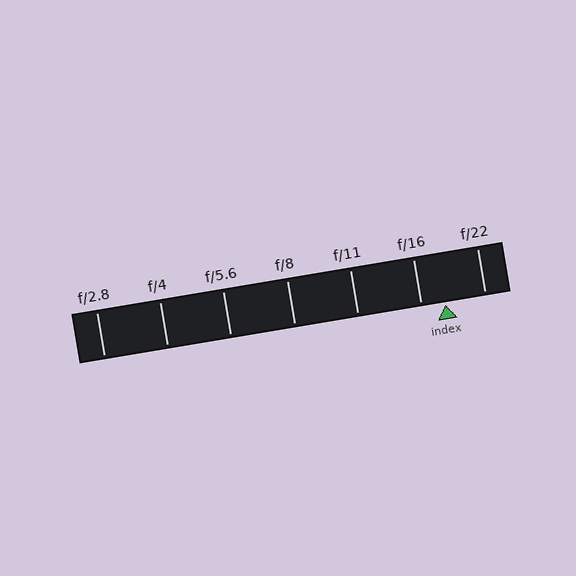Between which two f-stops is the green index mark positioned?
The index mark is between f/16 and f/22.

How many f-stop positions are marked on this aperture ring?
There are 7 f-stop positions marked.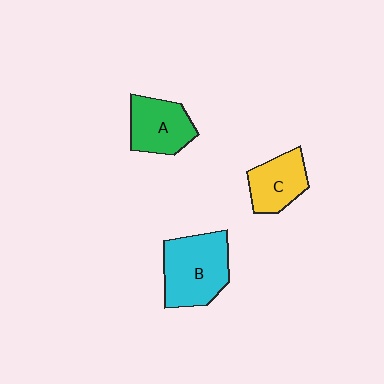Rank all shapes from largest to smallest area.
From largest to smallest: B (cyan), A (green), C (yellow).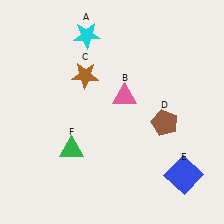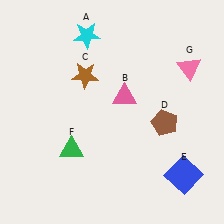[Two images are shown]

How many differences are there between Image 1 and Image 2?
There is 1 difference between the two images.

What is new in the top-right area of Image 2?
A pink triangle (G) was added in the top-right area of Image 2.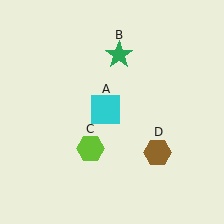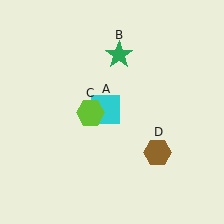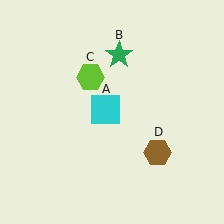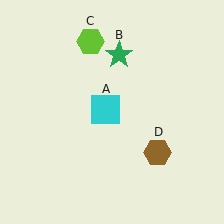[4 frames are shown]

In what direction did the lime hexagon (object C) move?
The lime hexagon (object C) moved up.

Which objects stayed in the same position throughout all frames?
Cyan square (object A) and green star (object B) and brown hexagon (object D) remained stationary.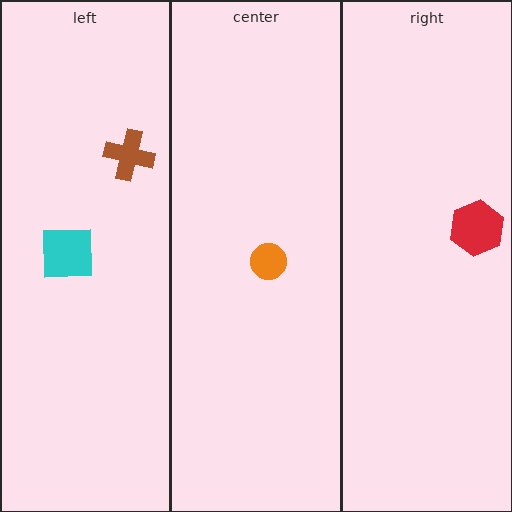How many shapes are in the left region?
2.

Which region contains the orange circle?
The center region.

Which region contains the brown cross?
The left region.